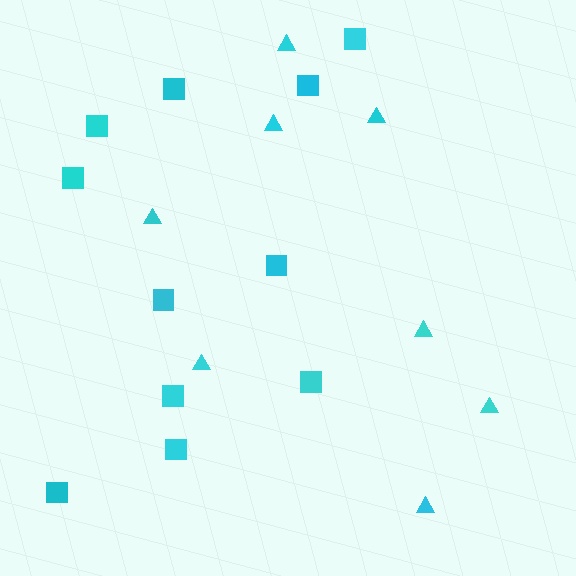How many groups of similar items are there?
There are 2 groups: one group of triangles (8) and one group of squares (11).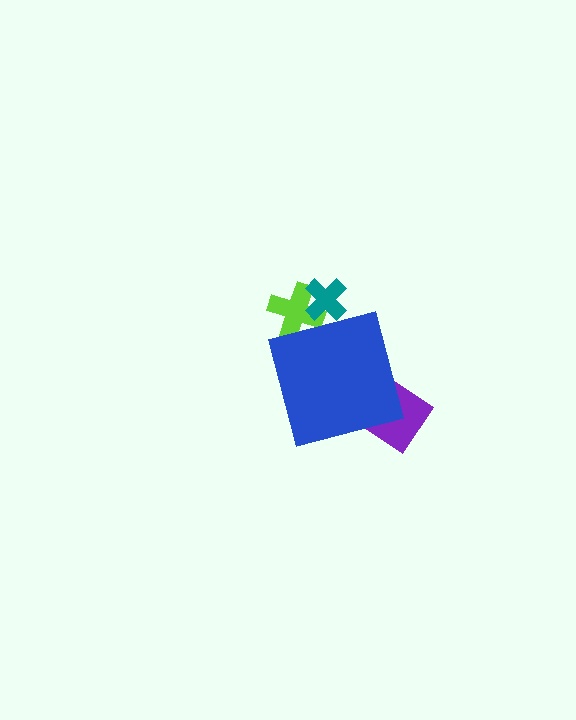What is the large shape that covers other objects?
A blue square.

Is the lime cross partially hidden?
Yes, the lime cross is partially hidden behind the blue square.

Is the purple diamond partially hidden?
Yes, the purple diamond is partially hidden behind the blue square.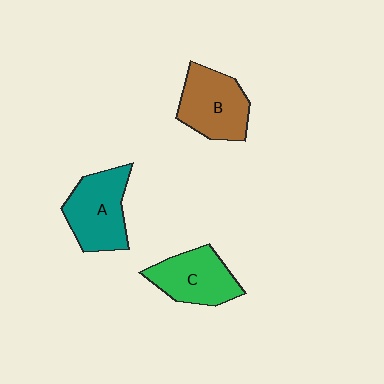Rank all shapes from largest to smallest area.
From largest to smallest: A (teal), B (brown), C (green).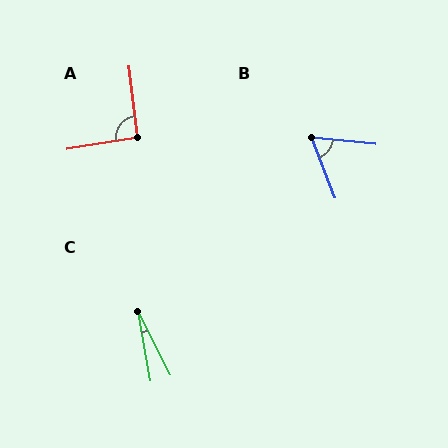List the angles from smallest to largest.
C (17°), B (63°), A (92°).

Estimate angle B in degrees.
Approximately 63 degrees.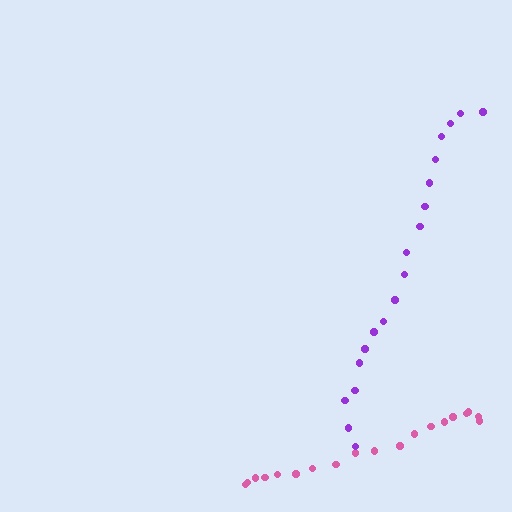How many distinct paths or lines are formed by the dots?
There are 2 distinct paths.